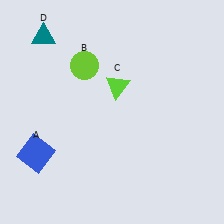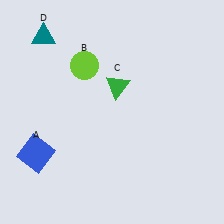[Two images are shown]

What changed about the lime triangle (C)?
In Image 1, C is lime. In Image 2, it changed to green.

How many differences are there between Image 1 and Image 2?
There is 1 difference between the two images.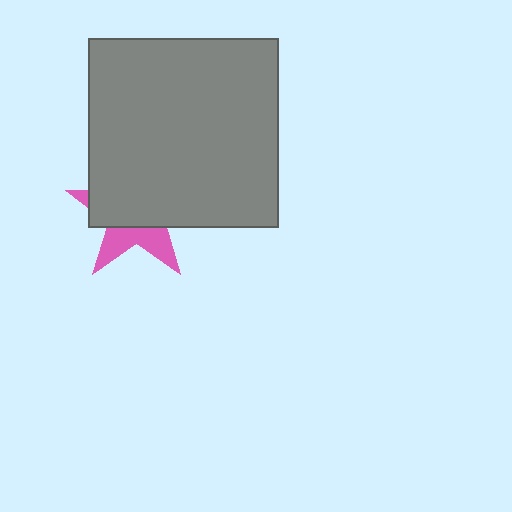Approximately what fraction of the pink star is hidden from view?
Roughly 65% of the pink star is hidden behind the gray square.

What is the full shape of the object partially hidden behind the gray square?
The partially hidden object is a pink star.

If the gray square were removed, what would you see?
You would see the complete pink star.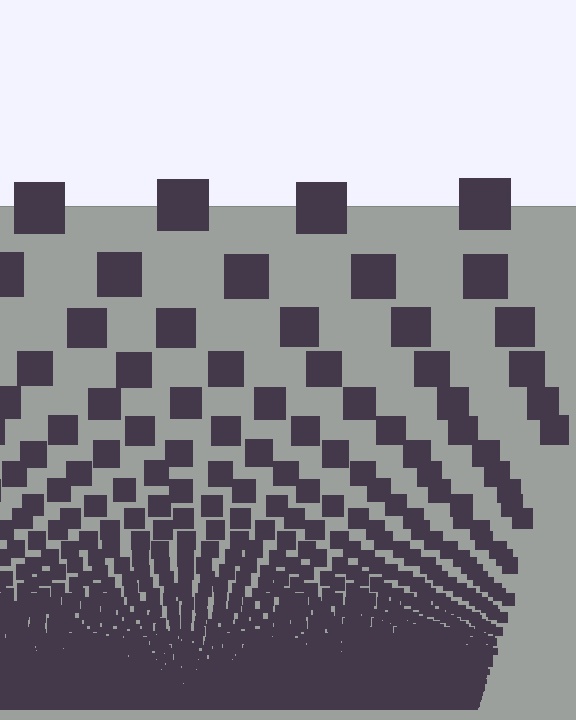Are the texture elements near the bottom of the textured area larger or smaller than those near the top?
Smaller. The gradient is inverted — elements near the bottom are smaller and denser.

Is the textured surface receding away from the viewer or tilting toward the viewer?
The surface appears to tilt toward the viewer. Texture elements get larger and sparser toward the top.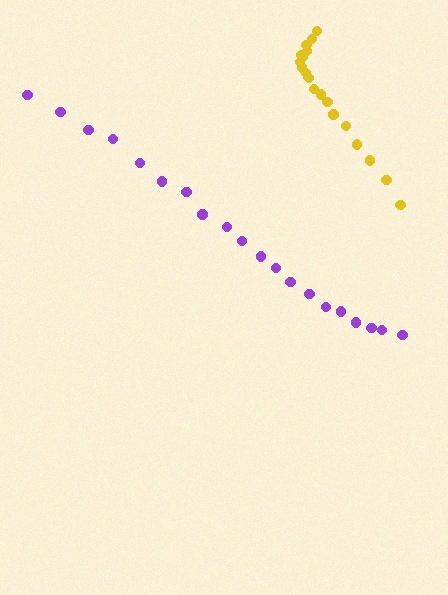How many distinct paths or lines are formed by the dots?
There are 2 distinct paths.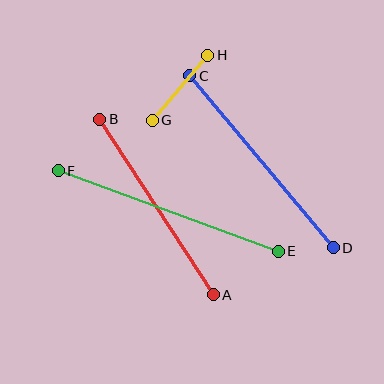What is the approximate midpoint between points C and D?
The midpoint is at approximately (261, 162) pixels.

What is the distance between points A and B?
The distance is approximately 209 pixels.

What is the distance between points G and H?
The distance is approximately 86 pixels.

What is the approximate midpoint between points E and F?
The midpoint is at approximately (168, 211) pixels.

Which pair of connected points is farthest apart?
Points E and F are farthest apart.